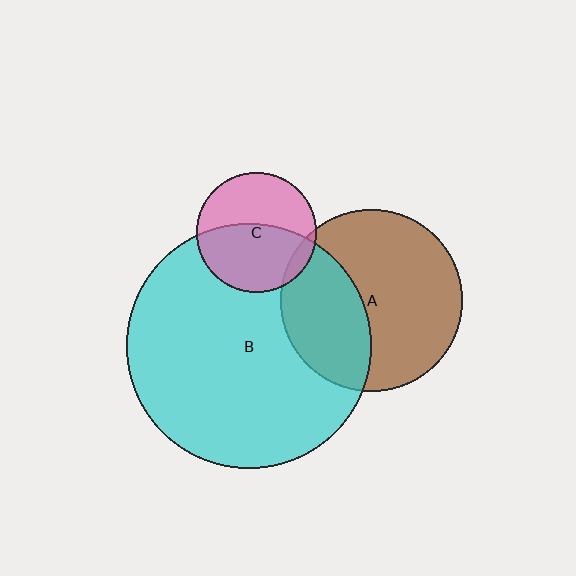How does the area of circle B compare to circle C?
Approximately 4.2 times.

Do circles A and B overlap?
Yes.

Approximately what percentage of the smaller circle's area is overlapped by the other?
Approximately 35%.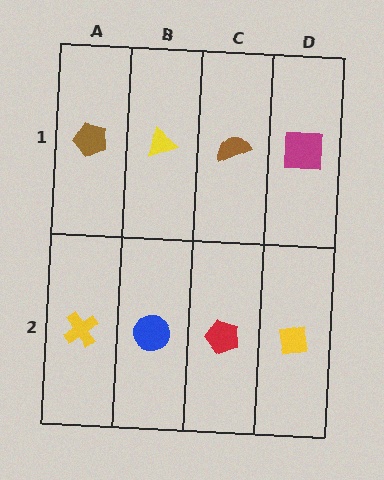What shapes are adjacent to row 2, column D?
A magenta square (row 1, column D), a red pentagon (row 2, column C).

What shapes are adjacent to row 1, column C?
A red pentagon (row 2, column C), a yellow triangle (row 1, column B), a magenta square (row 1, column D).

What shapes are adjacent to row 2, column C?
A brown semicircle (row 1, column C), a blue circle (row 2, column B), a yellow square (row 2, column D).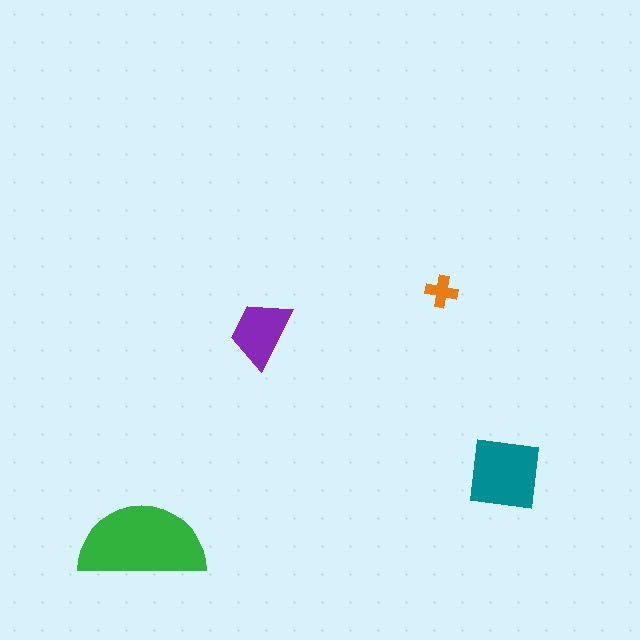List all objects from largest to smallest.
The green semicircle, the teal square, the purple trapezoid, the orange cross.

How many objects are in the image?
There are 4 objects in the image.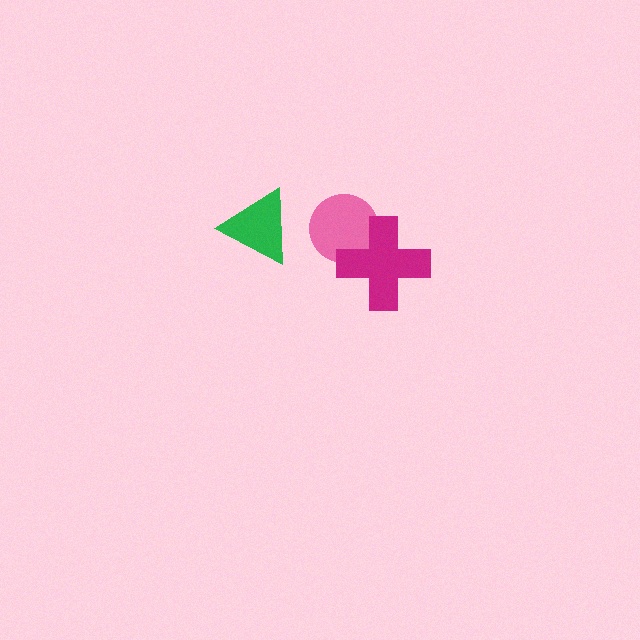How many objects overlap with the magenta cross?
1 object overlaps with the magenta cross.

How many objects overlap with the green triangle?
0 objects overlap with the green triangle.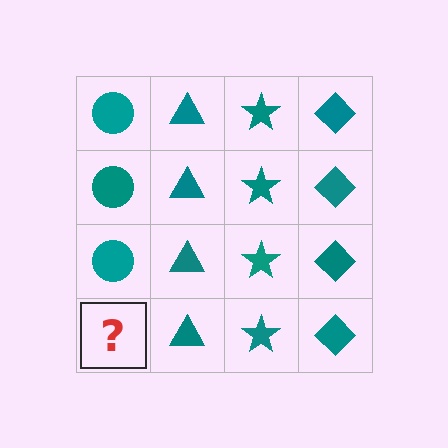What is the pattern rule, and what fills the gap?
The rule is that each column has a consistent shape. The gap should be filled with a teal circle.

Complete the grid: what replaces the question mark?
The question mark should be replaced with a teal circle.